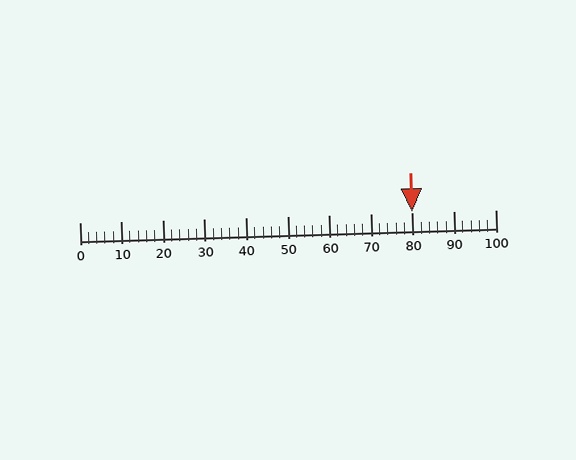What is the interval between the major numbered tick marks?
The major tick marks are spaced 10 units apart.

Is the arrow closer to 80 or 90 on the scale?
The arrow is closer to 80.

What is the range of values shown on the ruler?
The ruler shows values from 0 to 100.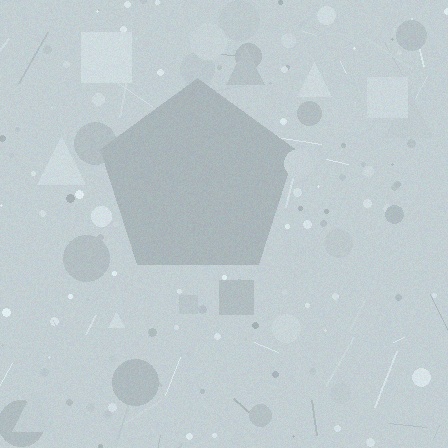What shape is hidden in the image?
A pentagon is hidden in the image.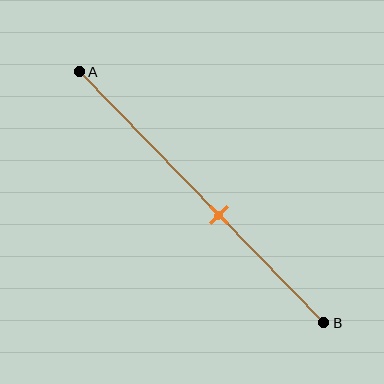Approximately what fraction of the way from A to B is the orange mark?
The orange mark is approximately 55% of the way from A to B.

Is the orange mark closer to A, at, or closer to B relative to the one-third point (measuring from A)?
The orange mark is closer to point B than the one-third point of segment AB.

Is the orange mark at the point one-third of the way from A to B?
No, the mark is at about 55% from A, not at the 33% one-third point.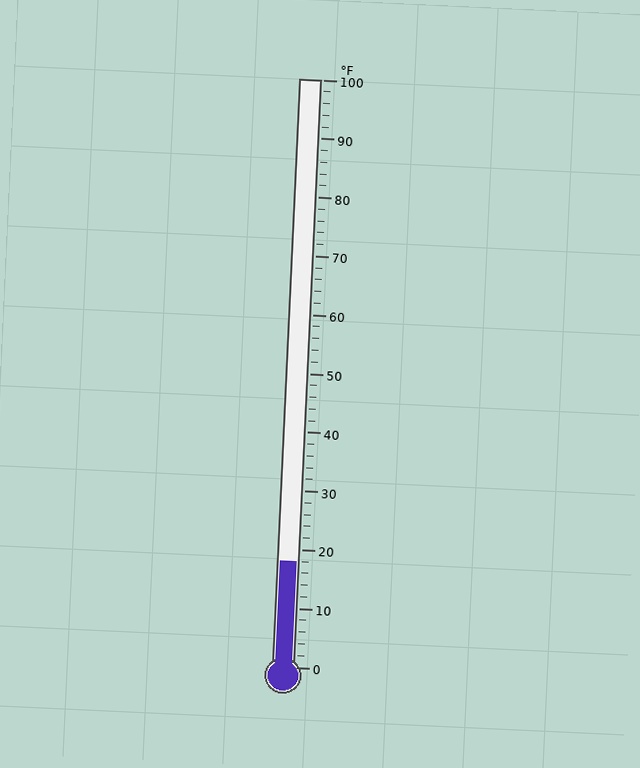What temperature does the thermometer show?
The thermometer shows approximately 18°F.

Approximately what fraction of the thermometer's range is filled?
The thermometer is filled to approximately 20% of its range.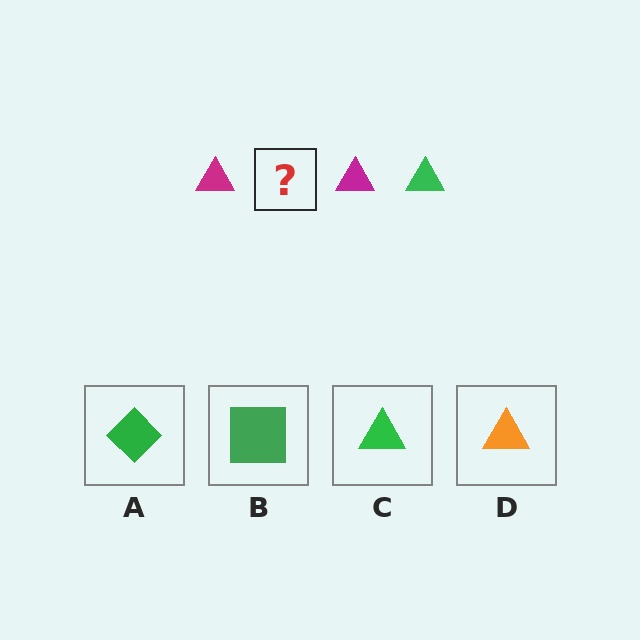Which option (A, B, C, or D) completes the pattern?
C.